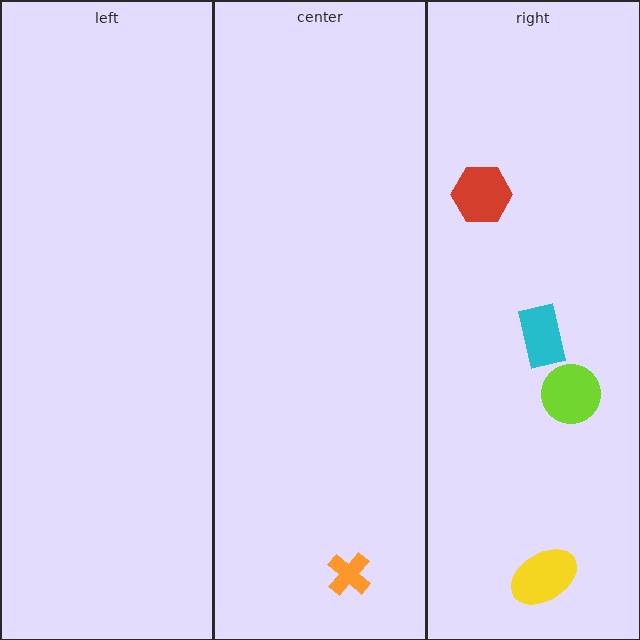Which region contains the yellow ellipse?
The right region.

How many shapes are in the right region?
4.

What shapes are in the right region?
The red hexagon, the cyan rectangle, the lime circle, the yellow ellipse.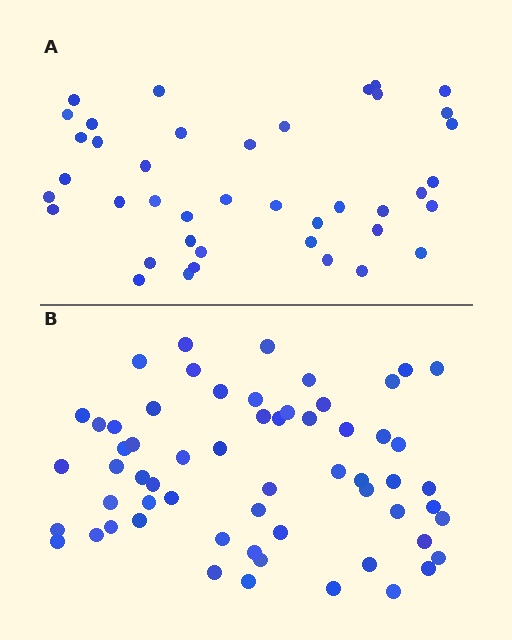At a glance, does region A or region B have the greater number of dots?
Region B (the bottom region) has more dots.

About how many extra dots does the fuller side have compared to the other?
Region B has approximately 20 more dots than region A.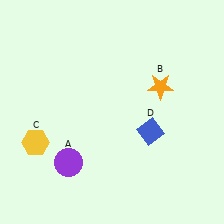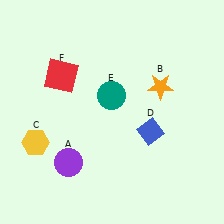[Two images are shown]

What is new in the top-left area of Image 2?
A red square (F) was added in the top-left area of Image 2.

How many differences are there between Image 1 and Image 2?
There are 2 differences between the two images.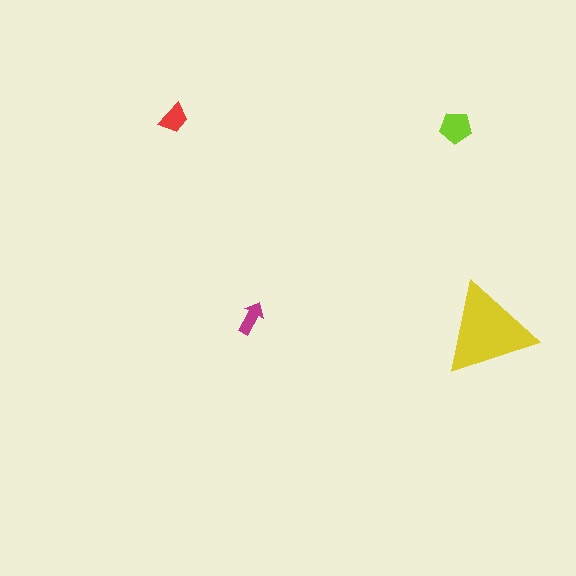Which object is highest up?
The red trapezoid is topmost.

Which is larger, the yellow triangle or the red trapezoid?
The yellow triangle.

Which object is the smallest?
The magenta arrow.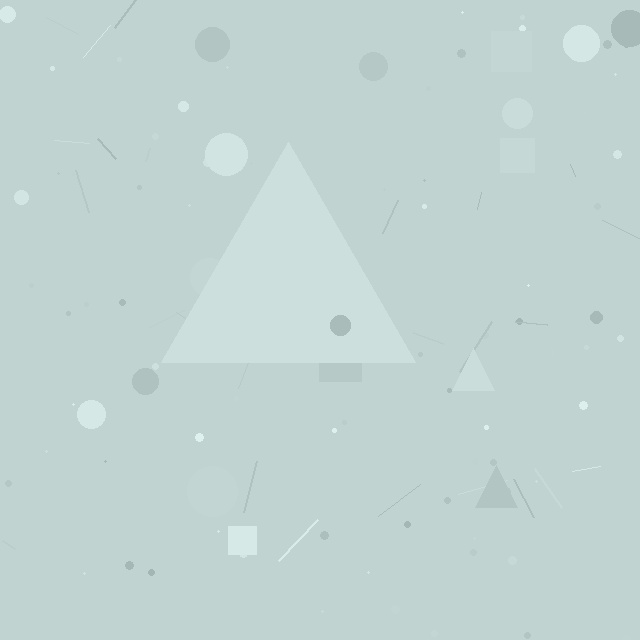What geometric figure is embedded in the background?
A triangle is embedded in the background.